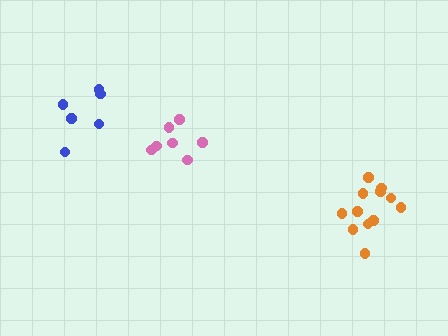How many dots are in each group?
Group 1: 7 dots, Group 2: 6 dots, Group 3: 12 dots (25 total).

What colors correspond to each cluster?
The clusters are colored: pink, blue, orange.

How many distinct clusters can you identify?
There are 3 distinct clusters.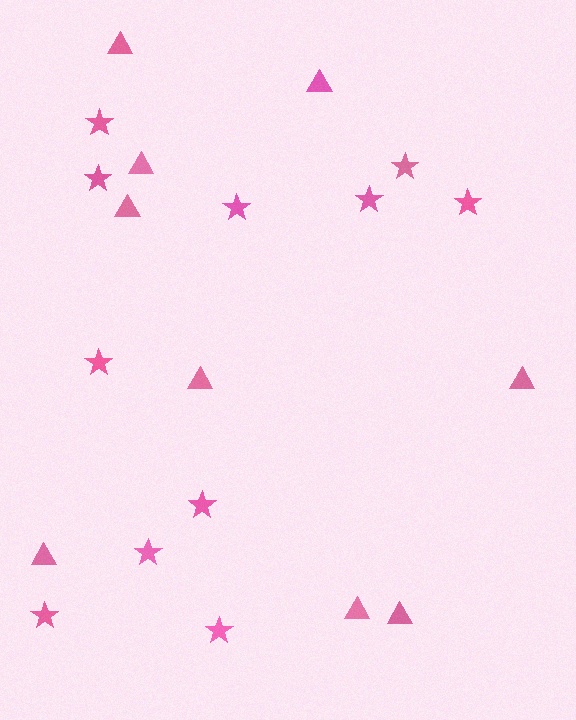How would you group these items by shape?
There are 2 groups: one group of stars (11) and one group of triangles (9).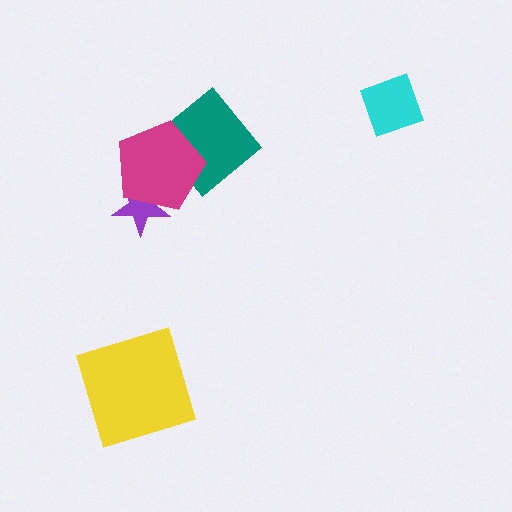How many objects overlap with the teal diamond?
1 object overlaps with the teal diamond.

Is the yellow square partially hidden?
No, no other shape covers it.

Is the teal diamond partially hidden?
Yes, it is partially covered by another shape.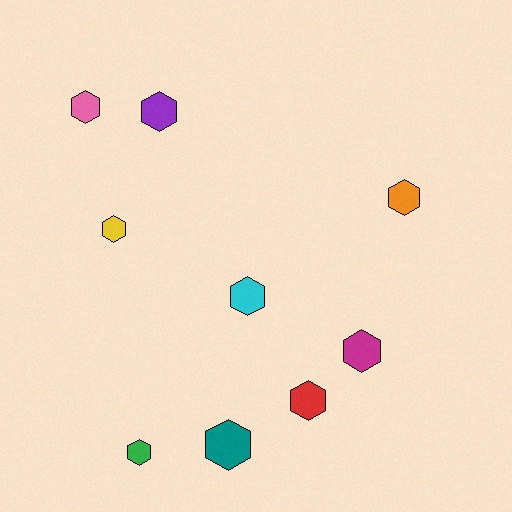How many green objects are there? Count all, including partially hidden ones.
There is 1 green object.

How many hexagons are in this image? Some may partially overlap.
There are 9 hexagons.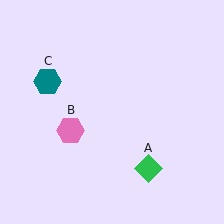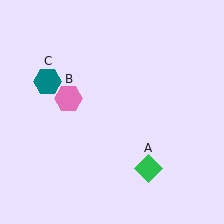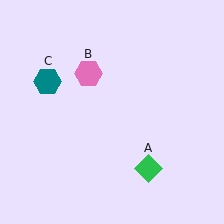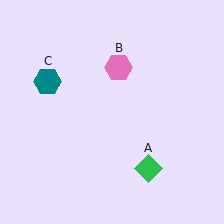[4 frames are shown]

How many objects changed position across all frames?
1 object changed position: pink hexagon (object B).